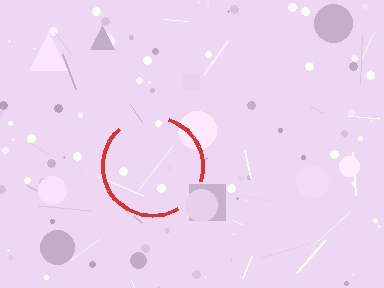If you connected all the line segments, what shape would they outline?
They would outline a circle.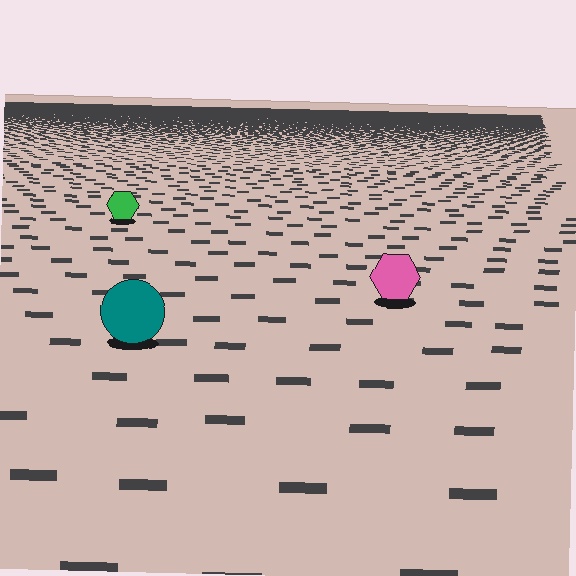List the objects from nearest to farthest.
From nearest to farthest: the teal circle, the pink hexagon, the green hexagon.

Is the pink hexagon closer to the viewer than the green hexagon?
Yes. The pink hexagon is closer — you can tell from the texture gradient: the ground texture is coarser near it.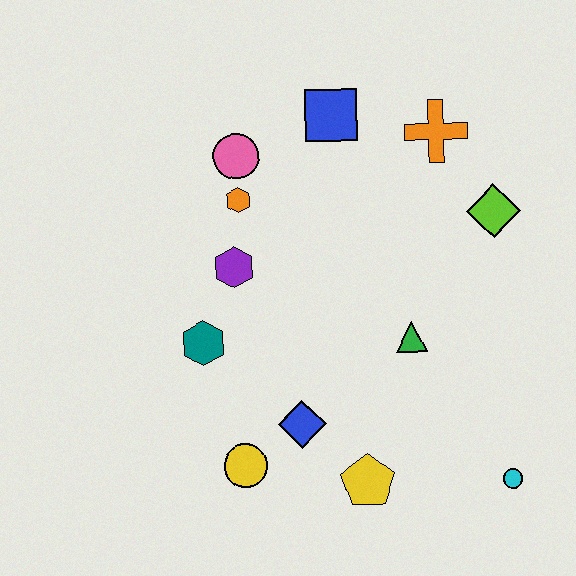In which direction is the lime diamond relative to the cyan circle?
The lime diamond is above the cyan circle.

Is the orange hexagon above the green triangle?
Yes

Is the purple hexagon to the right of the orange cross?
No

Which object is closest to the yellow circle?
The blue diamond is closest to the yellow circle.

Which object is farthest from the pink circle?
The cyan circle is farthest from the pink circle.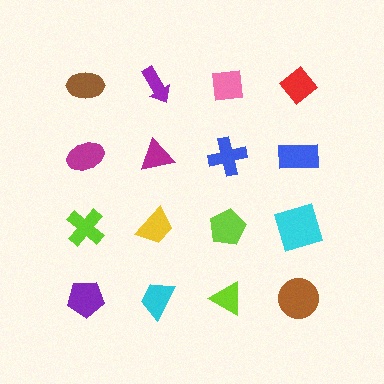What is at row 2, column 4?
A blue rectangle.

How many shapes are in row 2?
4 shapes.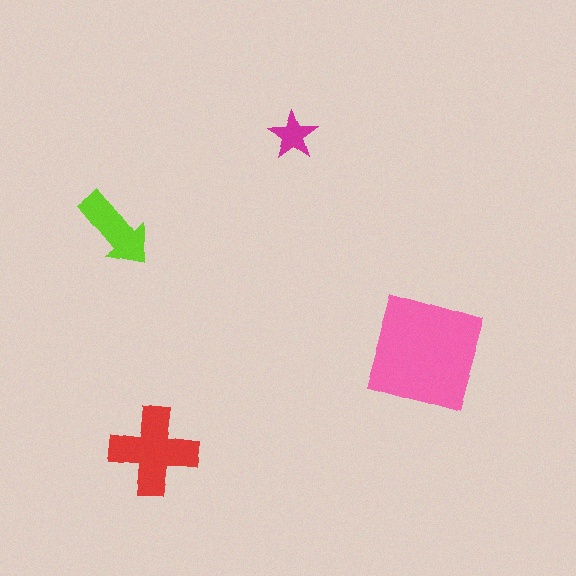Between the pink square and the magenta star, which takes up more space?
The pink square.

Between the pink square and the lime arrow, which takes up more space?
The pink square.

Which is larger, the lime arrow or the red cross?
The red cross.